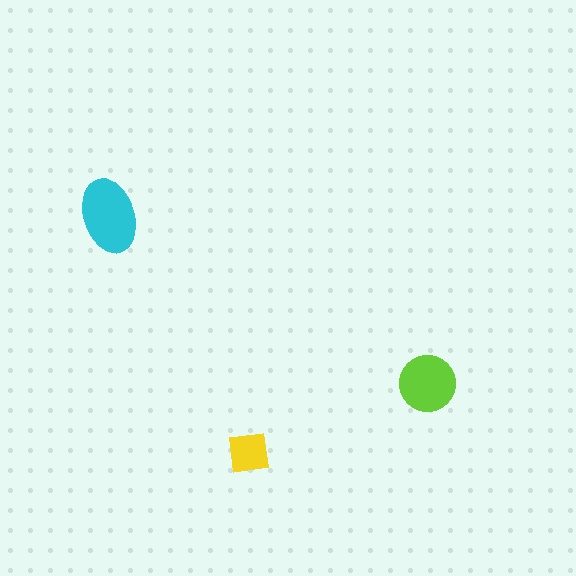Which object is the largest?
The cyan ellipse.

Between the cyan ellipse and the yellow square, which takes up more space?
The cyan ellipse.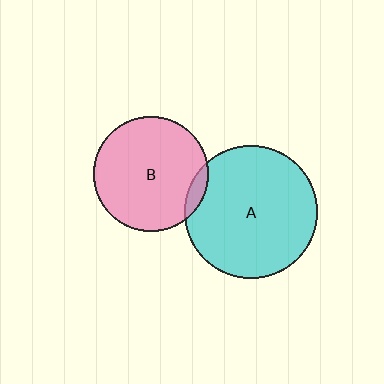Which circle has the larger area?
Circle A (cyan).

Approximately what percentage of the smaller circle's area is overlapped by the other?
Approximately 5%.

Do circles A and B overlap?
Yes.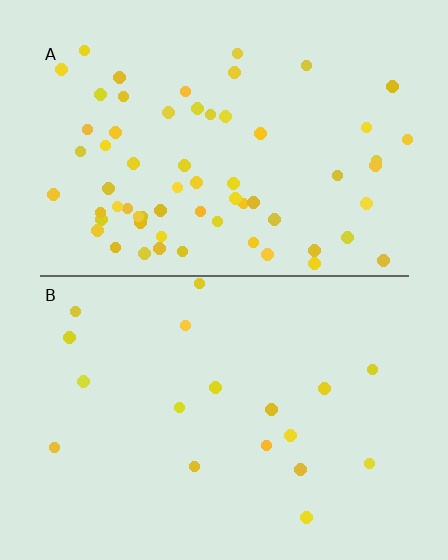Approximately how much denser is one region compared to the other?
Approximately 3.5× — region A over region B.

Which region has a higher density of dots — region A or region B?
A (the top).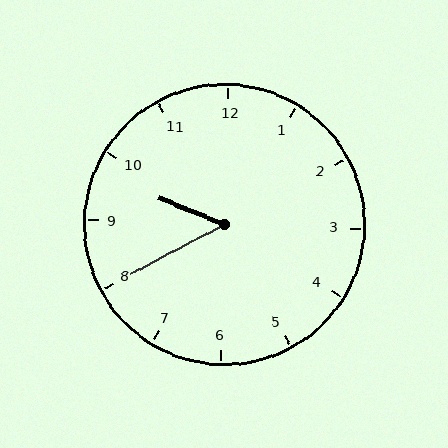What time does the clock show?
9:40.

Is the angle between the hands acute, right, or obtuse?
It is acute.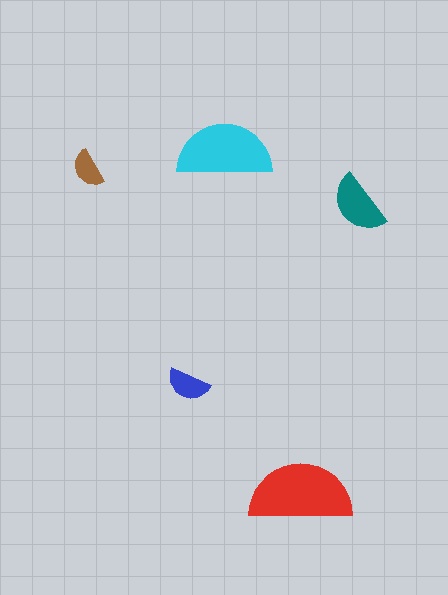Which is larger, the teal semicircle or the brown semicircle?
The teal one.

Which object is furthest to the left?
The brown semicircle is leftmost.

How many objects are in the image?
There are 5 objects in the image.